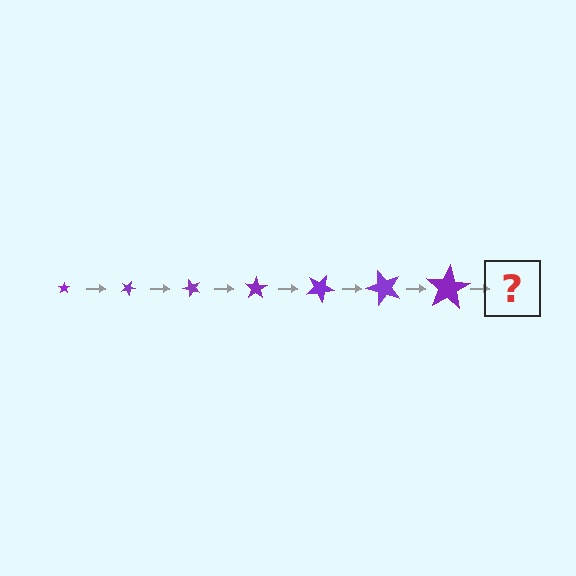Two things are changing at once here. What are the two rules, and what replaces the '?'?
The two rules are that the star grows larger each step and it rotates 25 degrees each step. The '?' should be a star, larger than the previous one and rotated 175 degrees from the start.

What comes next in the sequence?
The next element should be a star, larger than the previous one and rotated 175 degrees from the start.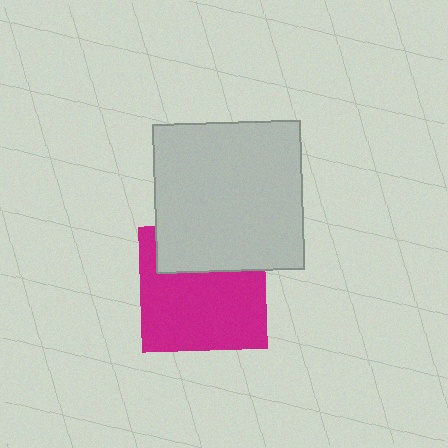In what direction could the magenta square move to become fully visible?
The magenta square could move down. That would shift it out from behind the light gray square entirely.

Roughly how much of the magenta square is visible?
Most of it is visible (roughly 67%).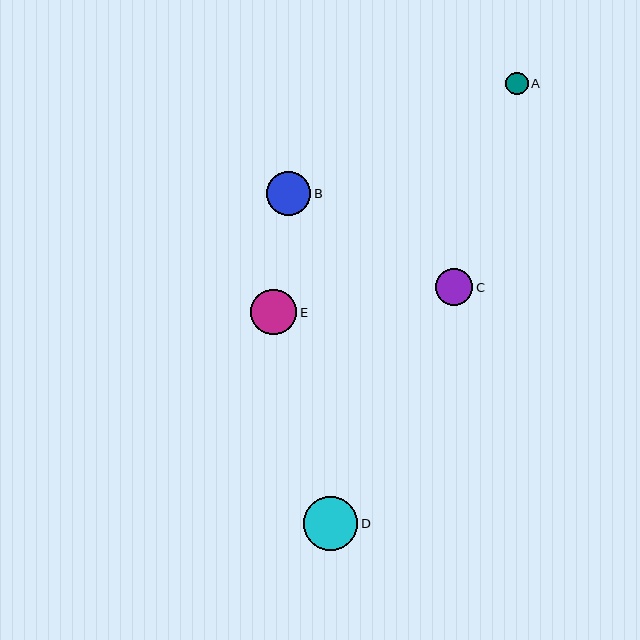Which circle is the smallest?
Circle A is the smallest with a size of approximately 23 pixels.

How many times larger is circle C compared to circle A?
Circle C is approximately 1.6 times the size of circle A.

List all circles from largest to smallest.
From largest to smallest: D, E, B, C, A.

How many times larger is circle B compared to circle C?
Circle B is approximately 1.2 times the size of circle C.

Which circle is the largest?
Circle D is the largest with a size of approximately 54 pixels.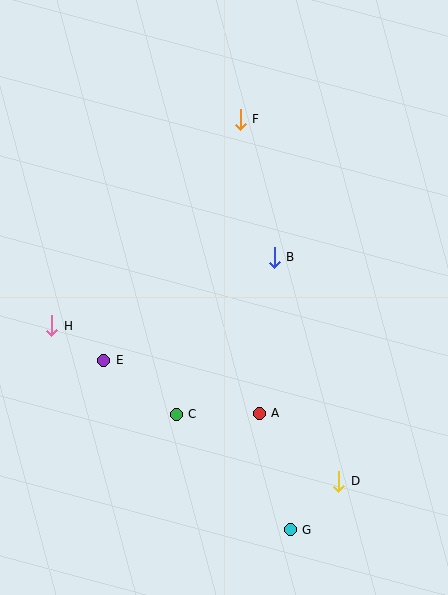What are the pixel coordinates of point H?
Point H is at (52, 326).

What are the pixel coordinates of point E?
Point E is at (104, 360).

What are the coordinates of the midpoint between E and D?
The midpoint between E and D is at (221, 421).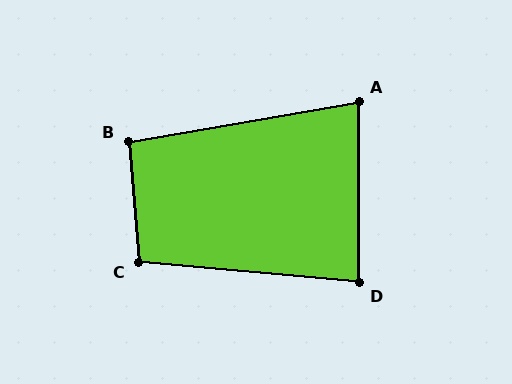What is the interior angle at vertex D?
Approximately 85 degrees (acute).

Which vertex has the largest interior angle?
C, at approximately 100 degrees.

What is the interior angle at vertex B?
Approximately 95 degrees (obtuse).